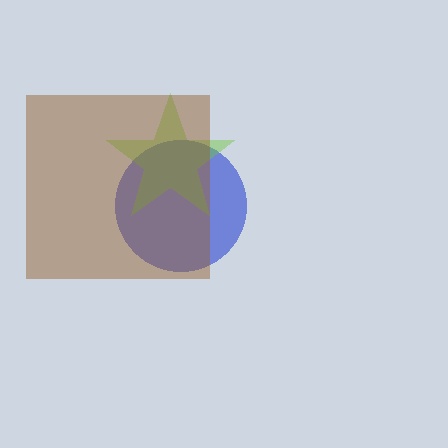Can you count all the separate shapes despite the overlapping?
Yes, there are 3 separate shapes.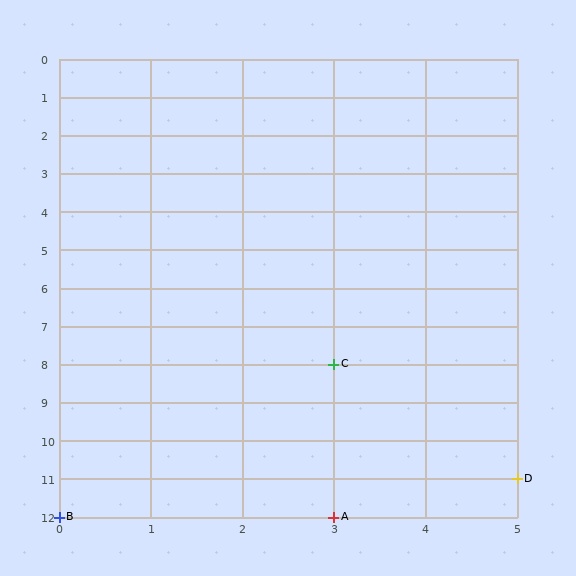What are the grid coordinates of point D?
Point D is at grid coordinates (5, 11).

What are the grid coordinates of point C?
Point C is at grid coordinates (3, 8).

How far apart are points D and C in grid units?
Points D and C are 2 columns and 3 rows apart (about 3.6 grid units diagonally).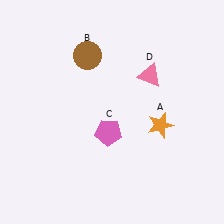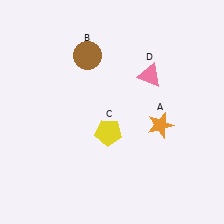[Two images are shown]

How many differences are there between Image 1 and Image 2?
There is 1 difference between the two images.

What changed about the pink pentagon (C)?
In Image 1, C is pink. In Image 2, it changed to yellow.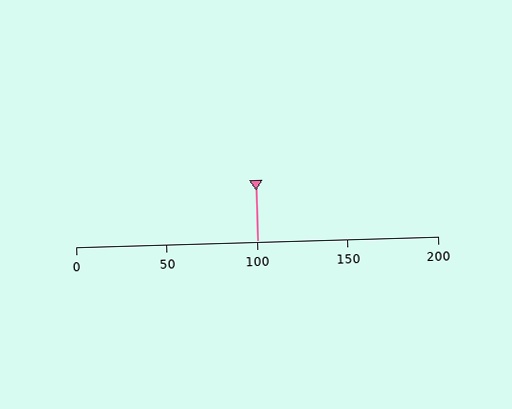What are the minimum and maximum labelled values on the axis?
The axis runs from 0 to 200.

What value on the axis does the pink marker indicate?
The marker indicates approximately 100.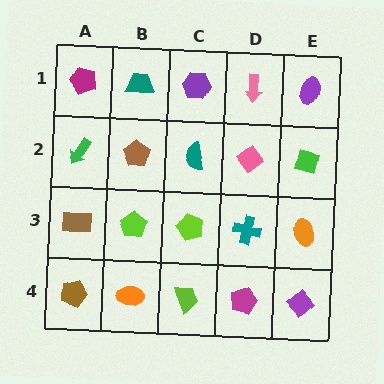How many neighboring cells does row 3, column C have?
4.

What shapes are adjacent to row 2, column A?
A magenta pentagon (row 1, column A), a brown rectangle (row 3, column A), a brown pentagon (row 2, column B).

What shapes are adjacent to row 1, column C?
A teal semicircle (row 2, column C), a teal trapezoid (row 1, column B), a pink arrow (row 1, column D).